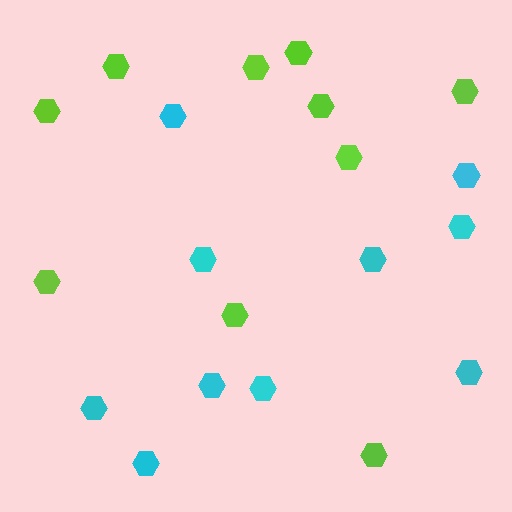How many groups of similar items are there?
There are 2 groups: one group of cyan hexagons (10) and one group of lime hexagons (10).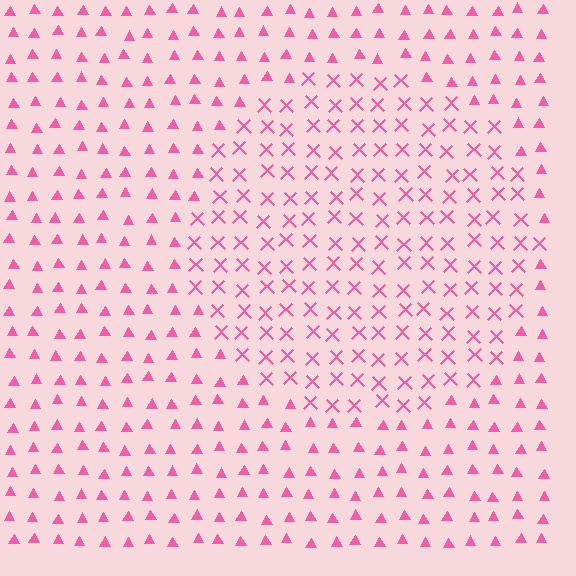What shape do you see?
I see a circle.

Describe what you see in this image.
The image is filled with small pink elements arranged in a uniform grid. A circle-shaped region contains X marks, while the surrounding area contains triangles. The boundary is defined purely by the change in element shape.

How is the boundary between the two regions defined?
The boundary is defined by a change in element shape: X marks inside vs. triangles outside. All elements share the same color and spacing.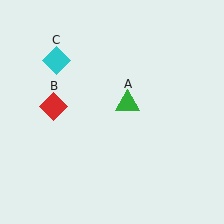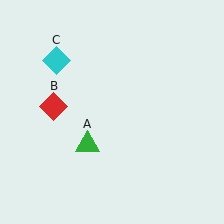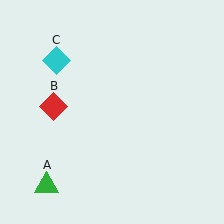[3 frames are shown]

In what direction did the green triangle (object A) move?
The green triangle (object A) moved down and to the left.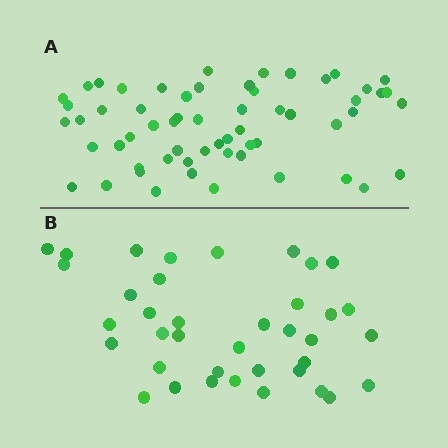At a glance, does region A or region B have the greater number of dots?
Region A (the top region) has more dots.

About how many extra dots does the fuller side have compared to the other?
Region A has approximately 20 more dots than region B.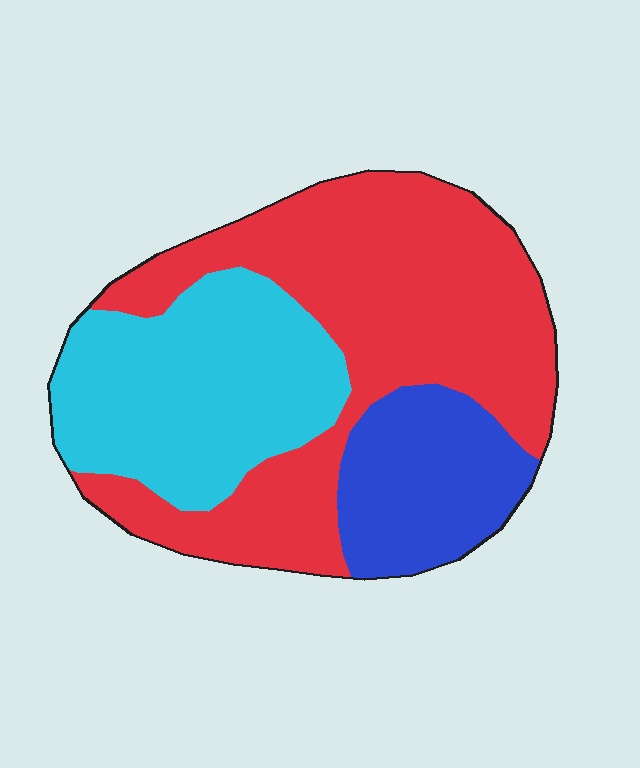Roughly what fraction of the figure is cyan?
Cyan covers about 30% of the figure.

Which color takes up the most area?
Red, at roughly 50%.